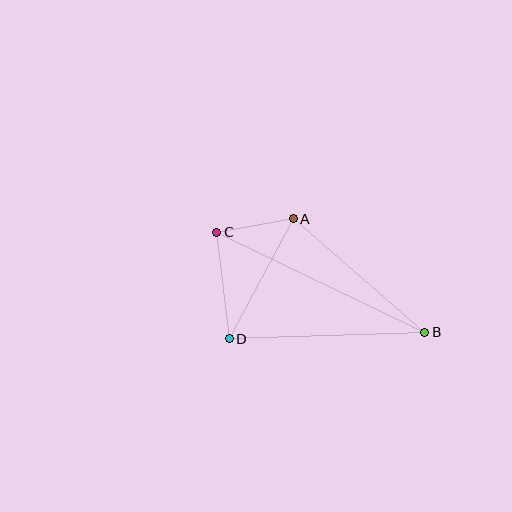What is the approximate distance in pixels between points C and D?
The distance between C and D is approximately 108 pixels.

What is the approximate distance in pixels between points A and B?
The distance between A and B is approximately 174 pixels.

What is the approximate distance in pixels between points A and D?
The distance between A and D is approximately 136 pixels.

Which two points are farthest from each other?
Points B and C are farthest from each other.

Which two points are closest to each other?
Points A and C are closest to each other.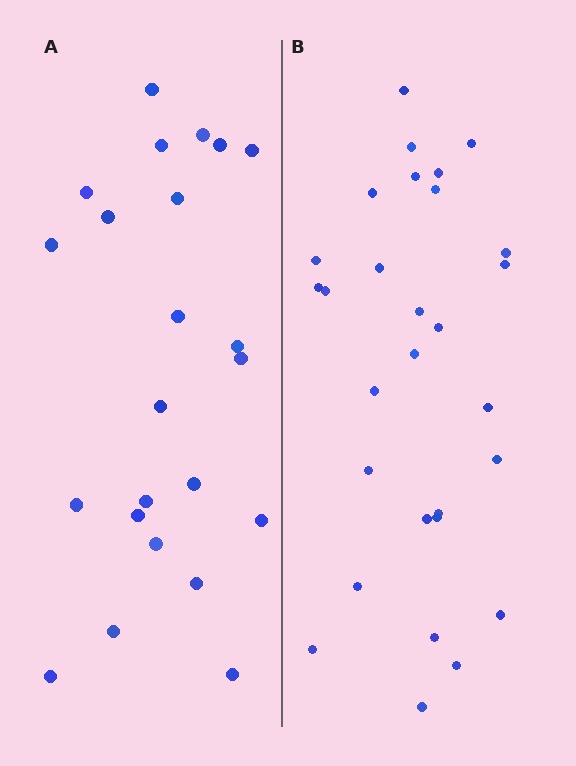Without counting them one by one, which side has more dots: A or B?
Region B (the right region) has more dots.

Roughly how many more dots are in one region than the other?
Region B has about 6 more dots than region A.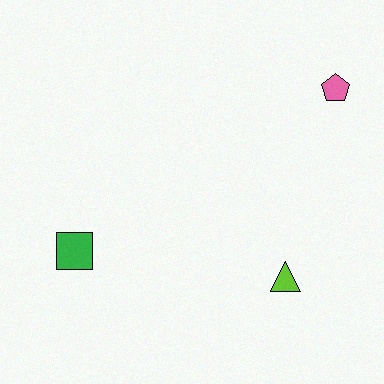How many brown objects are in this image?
There are no brown objects.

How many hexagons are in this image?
There are no hexagons.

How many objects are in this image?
There are 3 objects.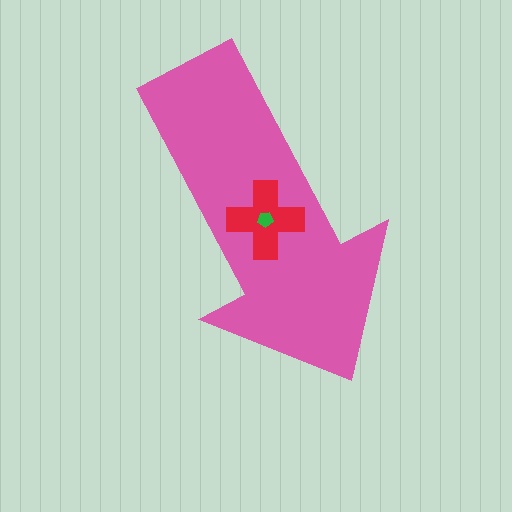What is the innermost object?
The green pentagon.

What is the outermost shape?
The pink arrow.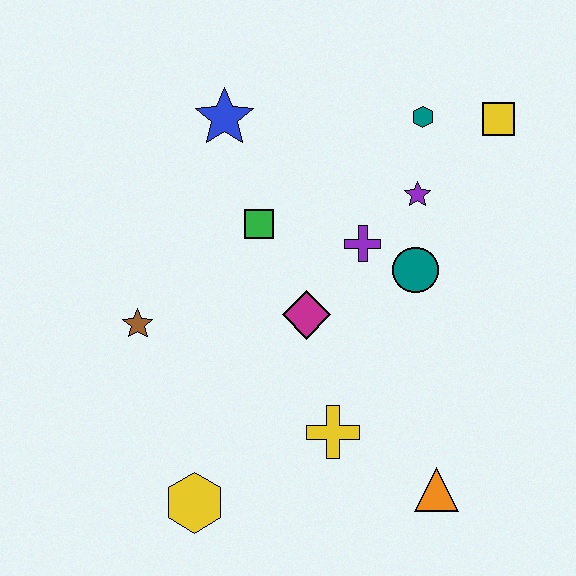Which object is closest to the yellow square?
The teal hexagon is closest to the yellow square.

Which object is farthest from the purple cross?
The yellow hexagon is farthest from the purple cross.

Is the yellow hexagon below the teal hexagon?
Yes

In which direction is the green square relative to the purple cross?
The green square is to the left of the purple cross.